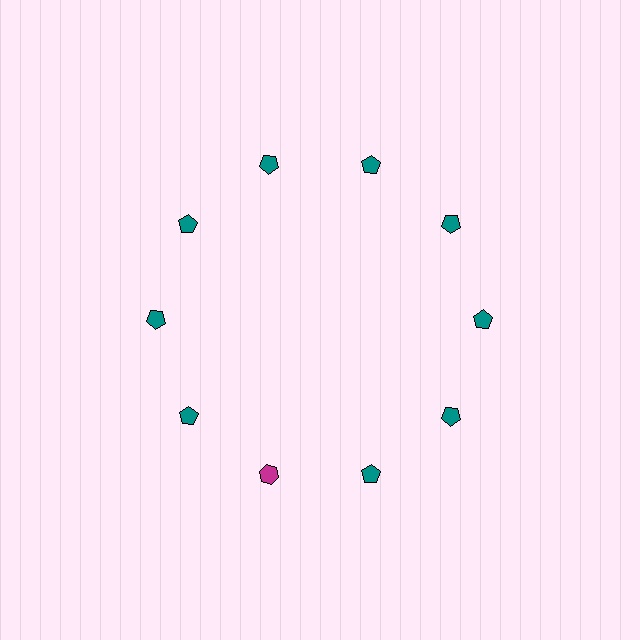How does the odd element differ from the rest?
It differs in both color (magenta instead of teal) and shape (hexagon instead of pentagon).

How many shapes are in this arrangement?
There are 10 shapes arranged in a ring pattern.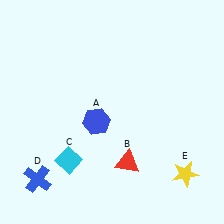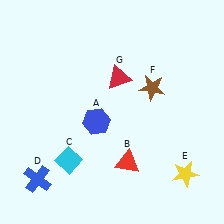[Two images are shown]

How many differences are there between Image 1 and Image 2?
There are 2 differences between the two images.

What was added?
A brown star (F), a red triangle (G) were added in Image 2.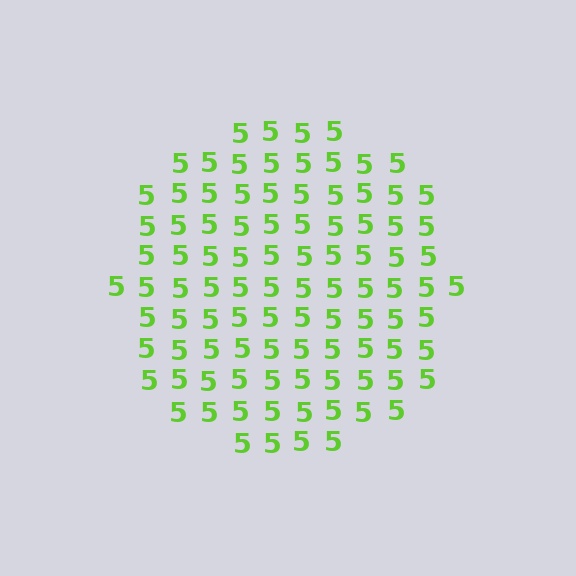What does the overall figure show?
The overall figure shows a circle.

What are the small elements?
The small elements are digit 5's.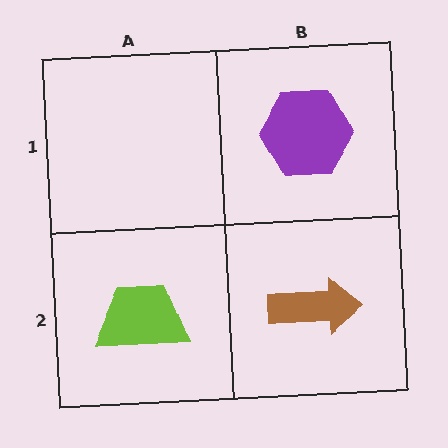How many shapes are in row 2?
2 shapes.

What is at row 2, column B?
A brown arrow.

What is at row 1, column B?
A purple hexagon.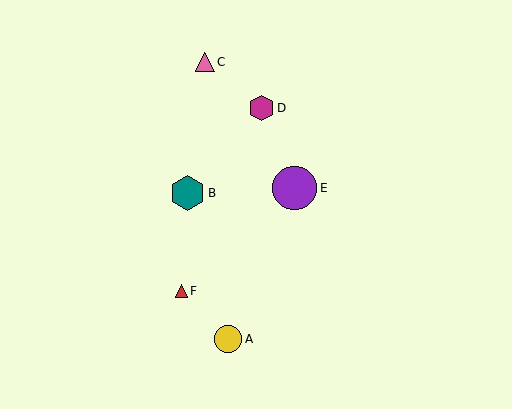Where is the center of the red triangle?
The center of the red triangle is at (181, 291).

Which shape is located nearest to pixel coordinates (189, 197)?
The teal hexagon (labeled B) at (188, 193) is nearest to that location.